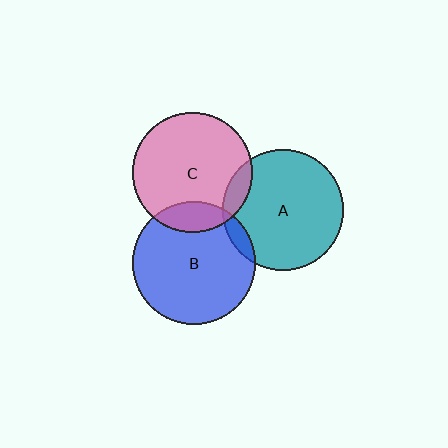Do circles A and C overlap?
Yes.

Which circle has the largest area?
Circle B (blue).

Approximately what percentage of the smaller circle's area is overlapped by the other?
Approximately 10%.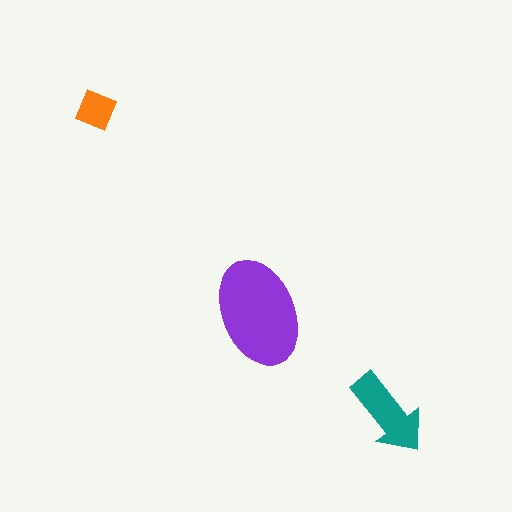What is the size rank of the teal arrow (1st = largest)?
2nd.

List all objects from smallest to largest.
The orange square, the teal arrow, the purple ellipse.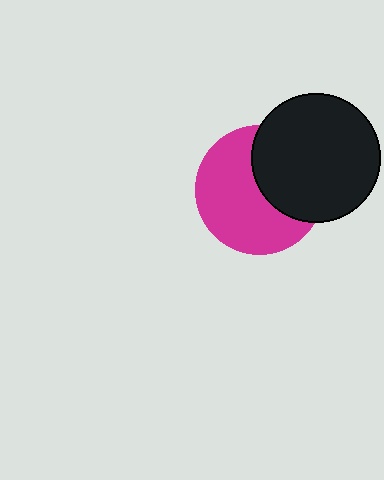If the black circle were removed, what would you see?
You would see the complete magenta circle.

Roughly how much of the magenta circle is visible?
About half of it is visible (roughly 61%).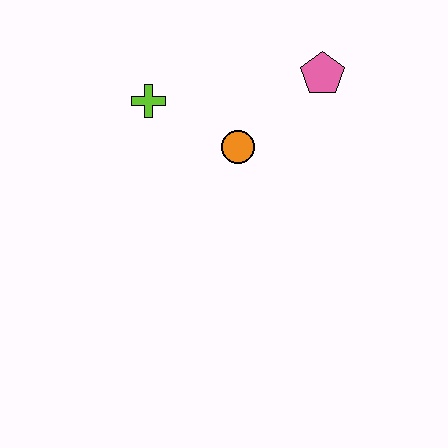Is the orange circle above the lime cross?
No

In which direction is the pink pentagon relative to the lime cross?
The pink pentagon is to the right of the lime cross.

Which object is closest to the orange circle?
The lime cross is closest to the orange circle.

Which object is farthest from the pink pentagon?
The lime cross is farthest from the pink pentagon.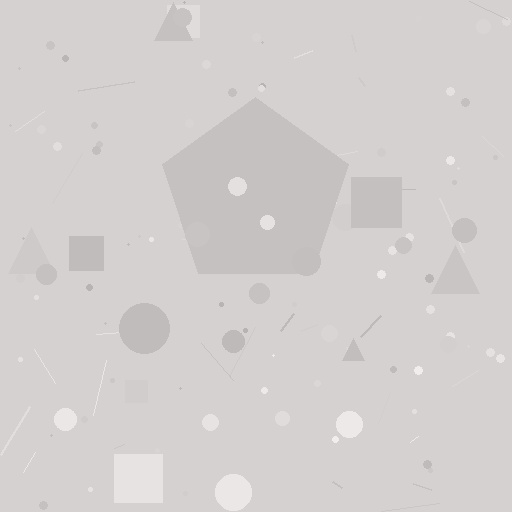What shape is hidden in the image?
A pentagon is hidden in the image.